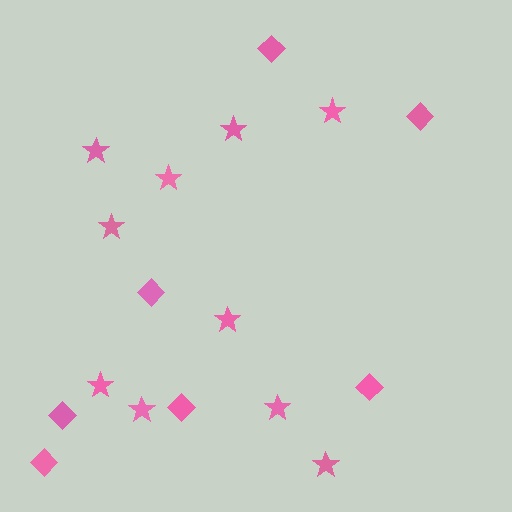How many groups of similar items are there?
There are 2 groups: one group of stars (10) and one group of diamonds (7).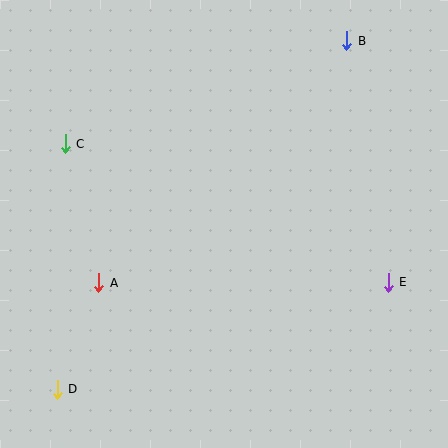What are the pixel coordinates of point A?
Point A is at (99, 283).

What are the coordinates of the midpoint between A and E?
The midpoint between A and E is at (243, 283).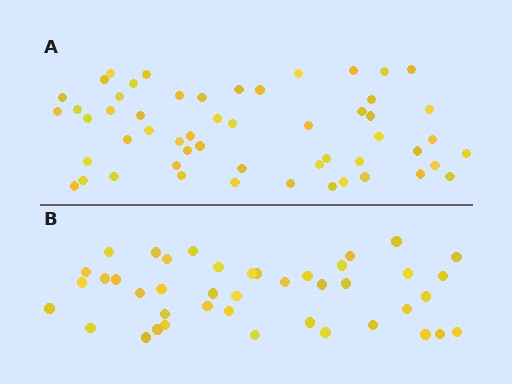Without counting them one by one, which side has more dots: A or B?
Region A (the top region) has more dots.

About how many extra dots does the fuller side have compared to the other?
Region A has roughly 12 or so more dots than region B.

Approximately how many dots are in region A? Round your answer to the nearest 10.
About 50 dots. (The exact count is 54, which rounds to 50.)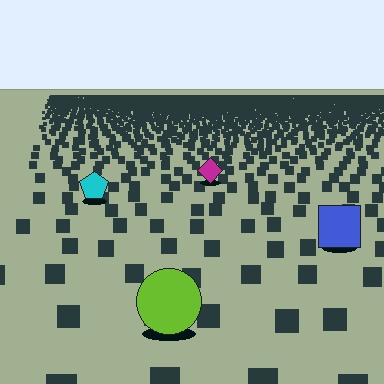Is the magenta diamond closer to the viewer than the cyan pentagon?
No. The cyan pentagon is closer — you can tell from the texture gradient: the ground texture is coarser near it.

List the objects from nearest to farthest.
From nearest to farthest: the lime circle, the blue square, the cyan pentagon, the magenta diamond.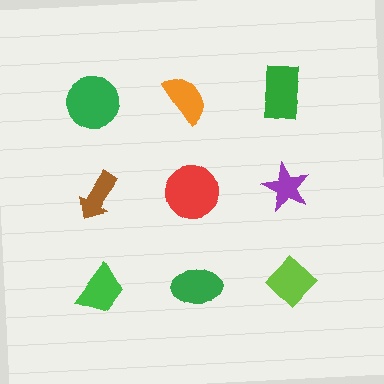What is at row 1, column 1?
A green circle.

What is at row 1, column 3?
A green rectangle.